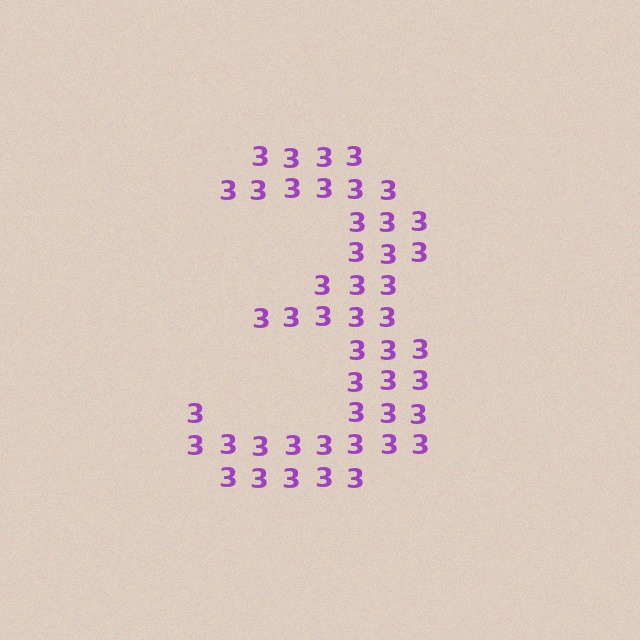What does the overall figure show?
The overall figure shows the digit 3.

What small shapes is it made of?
It is made of small digit 3's.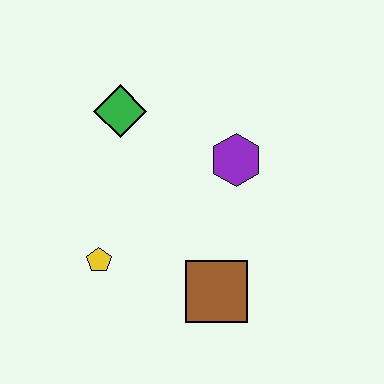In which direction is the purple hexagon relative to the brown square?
The purple hexagon is above the brown square.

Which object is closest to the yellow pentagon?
The brown square is closest to the yellow pentagon.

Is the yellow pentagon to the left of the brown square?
Yes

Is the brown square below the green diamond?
Yes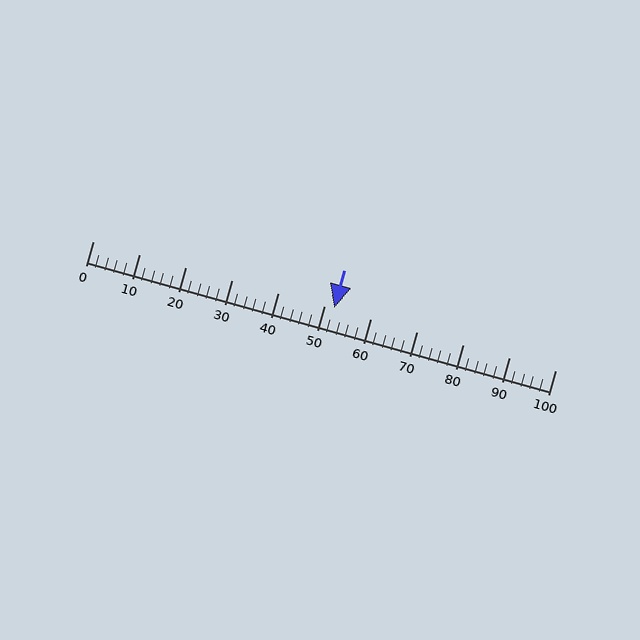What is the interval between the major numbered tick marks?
The major tick marks are spaced 10 units apart.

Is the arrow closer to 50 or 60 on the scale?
The arrow is closer to 50.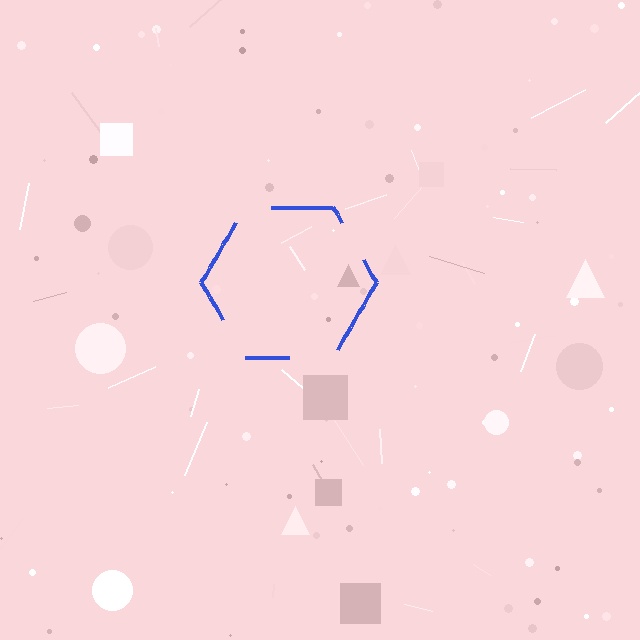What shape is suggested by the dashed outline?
The dashed outline suggests a hexagon.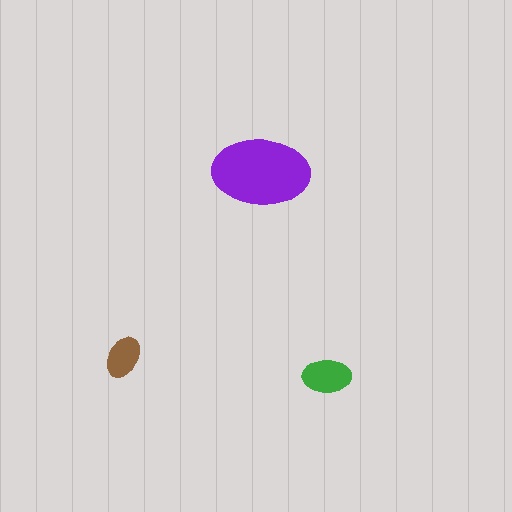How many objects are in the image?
There are 3 objects in the image.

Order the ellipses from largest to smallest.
the purple one, the green one, the brown one.